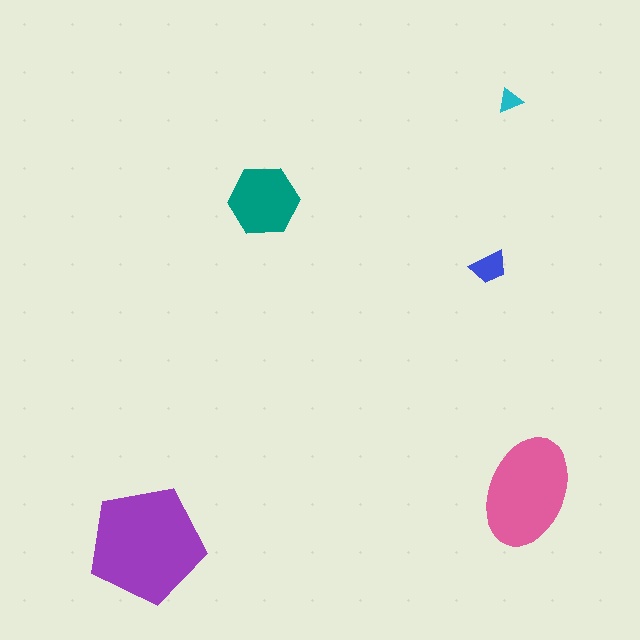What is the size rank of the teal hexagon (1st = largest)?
3rd.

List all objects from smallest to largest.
The cyan triangle, the blue trapezoid, the teal hexagon, the pink ellipse, the purple pentagon.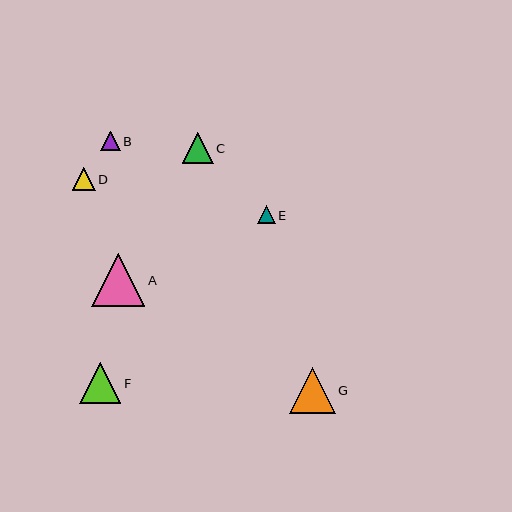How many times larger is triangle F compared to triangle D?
Triangle F is approximately 1.8 times the size of triangle D.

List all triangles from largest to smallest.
From largest to smallest: A, G, F, C, D, B, E.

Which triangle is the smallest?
Triangle E is the smallest with a size of approximately 18 pixels.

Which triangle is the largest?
Triangle A is the largest with a size of approximately 53 pixels.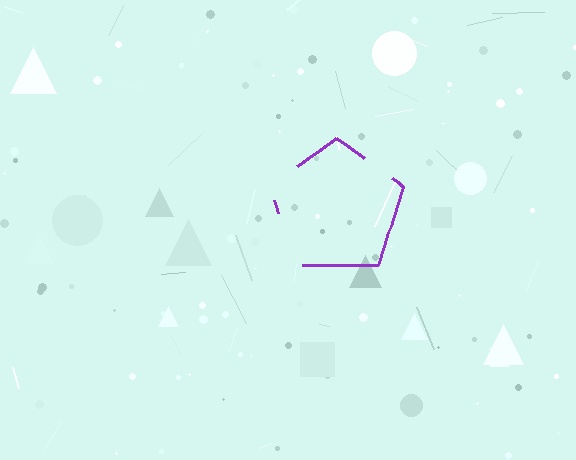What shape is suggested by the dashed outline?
The dashed outline suggests a pentagon.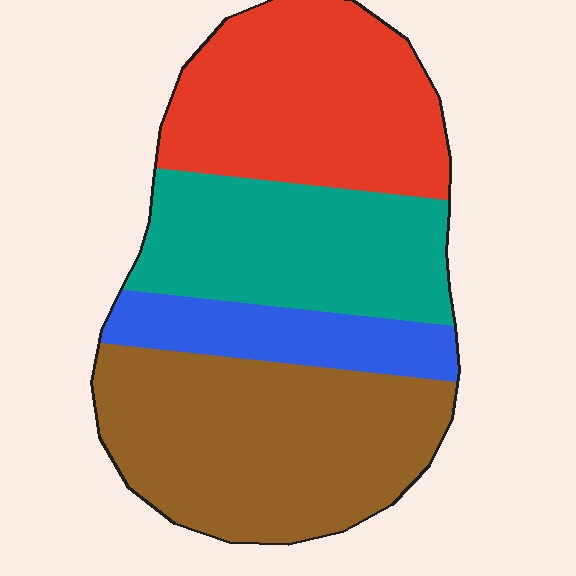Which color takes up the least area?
Blue, at roughly 10%.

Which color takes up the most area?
Brown, at roughly 35%.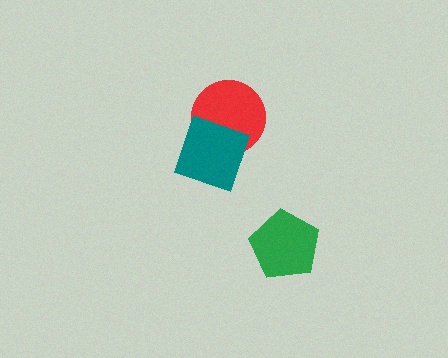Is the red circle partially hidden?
Yes, it is partially covered by another shape.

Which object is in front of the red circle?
The teal diamond is in front of the red circle.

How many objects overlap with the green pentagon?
0 objects overlap with the green pentagon.